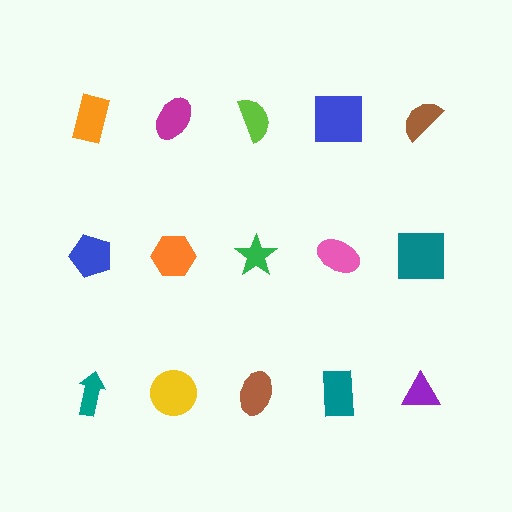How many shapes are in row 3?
5 shapes.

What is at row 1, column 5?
A brown semicircle.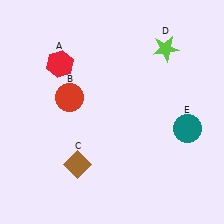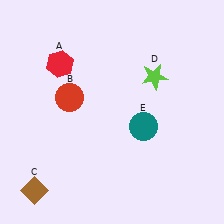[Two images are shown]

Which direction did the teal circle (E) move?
The teal circle (E) moved left.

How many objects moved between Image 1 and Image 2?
3 objects moved between the two images.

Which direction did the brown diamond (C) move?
The brown diamond (C) moved left.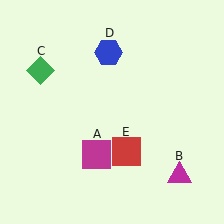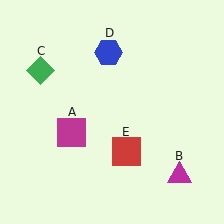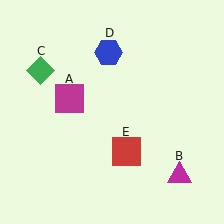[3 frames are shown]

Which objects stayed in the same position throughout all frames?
Magenta triangle (object B) and green diamond (object C) and blue hexagon (object D) and red square (object E) remained stationary.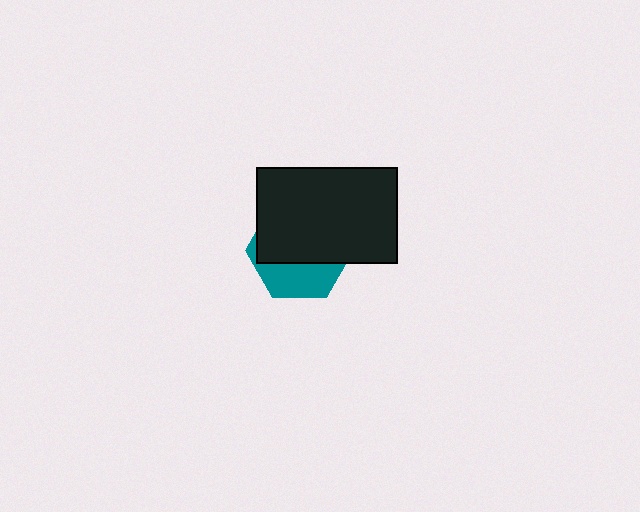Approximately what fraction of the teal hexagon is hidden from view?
Roughly 65% of the teal hexagon is hidden behind the black rectangle.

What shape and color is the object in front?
The object in front is a black rectangle.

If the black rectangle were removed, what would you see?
You would see the complete teal hexagon.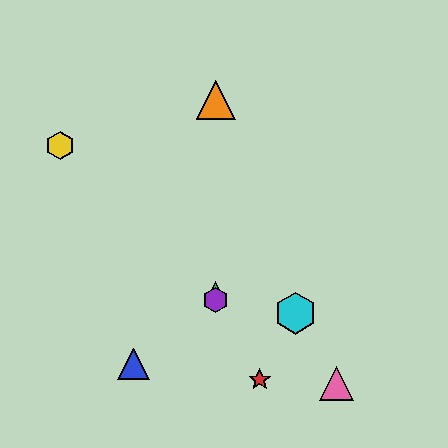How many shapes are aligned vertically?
3 shapes (the green triangle, the purple hexagon, the orange triangle) are aligned vertically.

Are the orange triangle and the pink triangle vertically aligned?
No, the orange triangle is at x≈216 and the pink triangle is at x≈337.